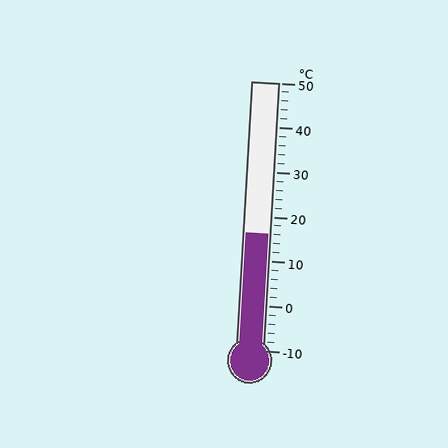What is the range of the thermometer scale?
The thermometer scale ranges from -10°C to 50°C.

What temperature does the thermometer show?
The thermometer shows approximately 16°C.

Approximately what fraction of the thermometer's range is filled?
The thermometer is filled to approximately 45% of its range.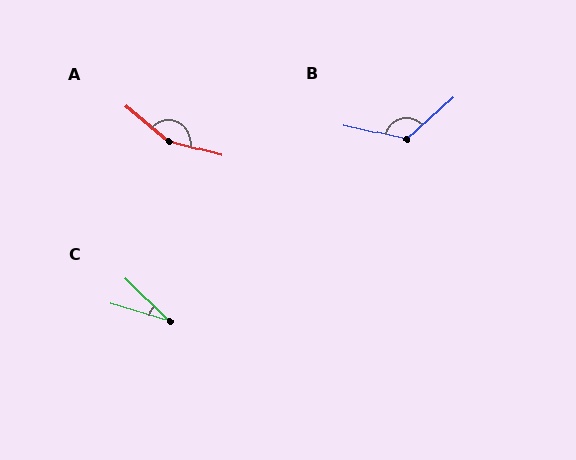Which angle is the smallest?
C, at approximately 28 degrees.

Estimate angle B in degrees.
Approximately 125 degrees.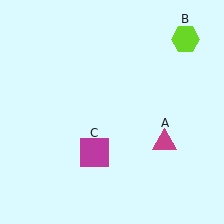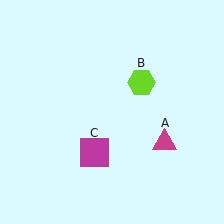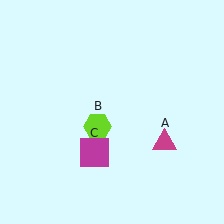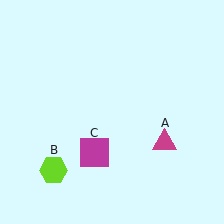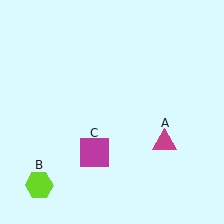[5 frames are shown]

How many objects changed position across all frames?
1 object changed position: lime hexagon (object B).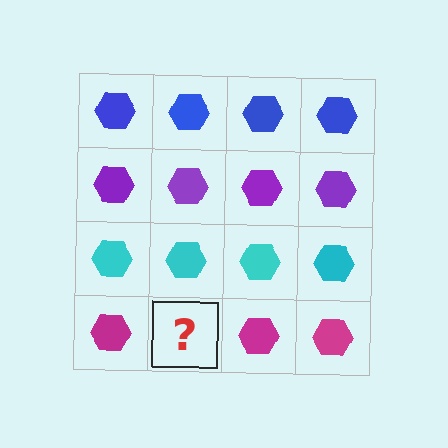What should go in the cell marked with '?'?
The missing cell should contain a magenta hexagon.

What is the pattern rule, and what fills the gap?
The rule is that each row has a consistent color. The gap should be filled with a magenta hexagon.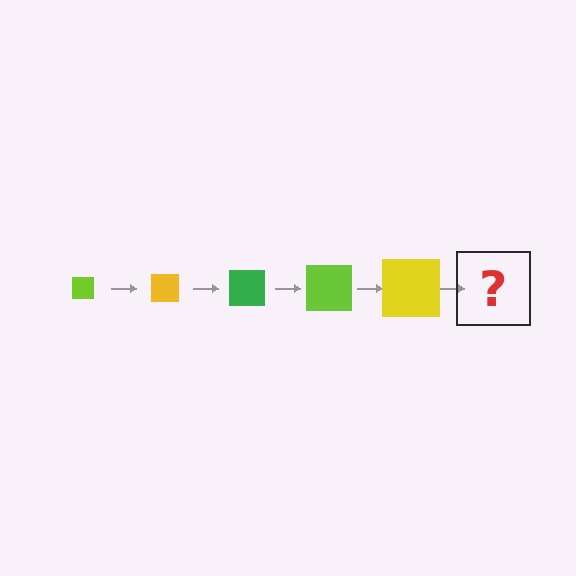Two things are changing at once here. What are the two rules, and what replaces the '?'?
The two rules are that the square grows larger each step and the color cycles through lime, yellow, and green. The '?' should be a green square, larger than the previous one.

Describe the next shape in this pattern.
It should be a green square, larger than the previous one.